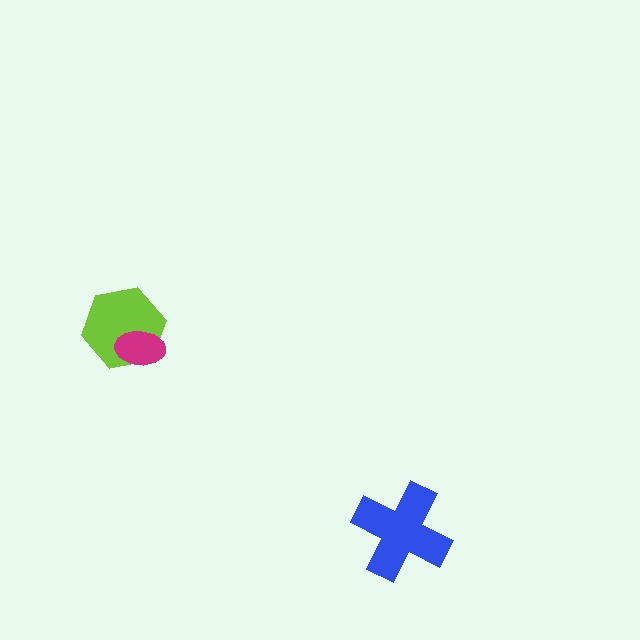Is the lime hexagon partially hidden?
Yes, it is partially covered by another shape.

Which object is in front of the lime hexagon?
The magenta ellipse is in front of the lime hexagon.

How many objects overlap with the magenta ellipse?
1 object overlaps with the magenta ellipse.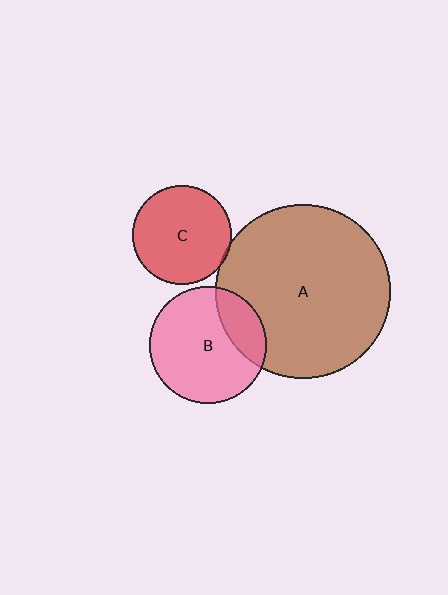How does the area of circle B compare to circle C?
Approximately 1.4 times.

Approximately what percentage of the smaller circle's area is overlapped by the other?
Approximately 5%.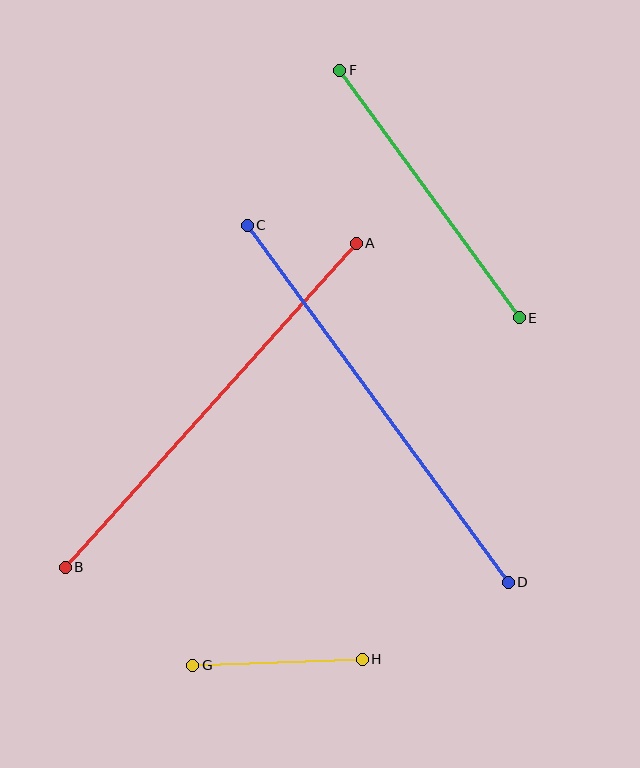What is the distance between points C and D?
The distance is approximately 442 pixels.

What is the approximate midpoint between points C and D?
The midpoint is at approximately (378, 404) pixels.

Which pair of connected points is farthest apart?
Points C and D are farthest apart.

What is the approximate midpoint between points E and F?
The midpoint is at approximately (429, 194) pixels.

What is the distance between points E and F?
The distance is approximately 306 pixels.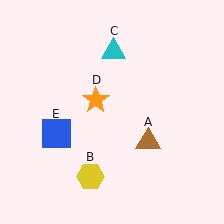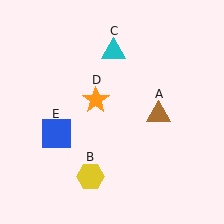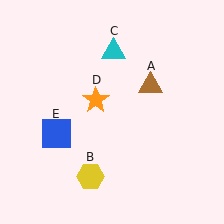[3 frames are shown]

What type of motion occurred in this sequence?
The brown triangle (object A) rotated counterclockwise around the center of the scene.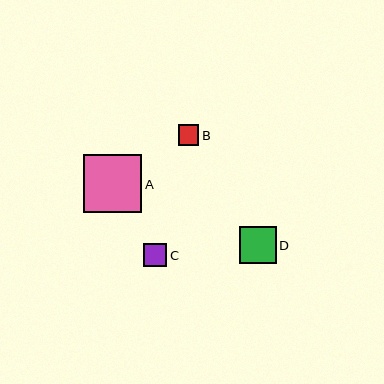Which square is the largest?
Square A is the largest with a size of approximately 58 pixels.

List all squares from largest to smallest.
From largest to smallest: A, D, C, B.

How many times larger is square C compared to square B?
Square C is approximately 1.1 times the size of square B.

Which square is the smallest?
Square B is the smallest with a size of approximately 21 pixels.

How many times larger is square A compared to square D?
Square A is approximately 1.6 times the size of square D.